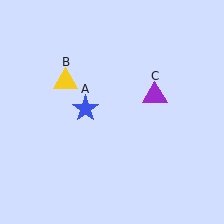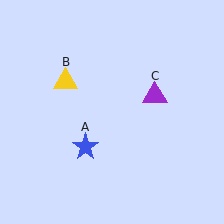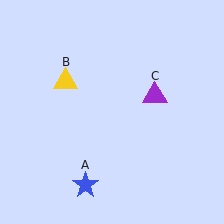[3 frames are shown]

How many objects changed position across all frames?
1 object changed position: blue star (object A).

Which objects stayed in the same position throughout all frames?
Yellow triangle (object B) and purple triangle (object C) remained stationary.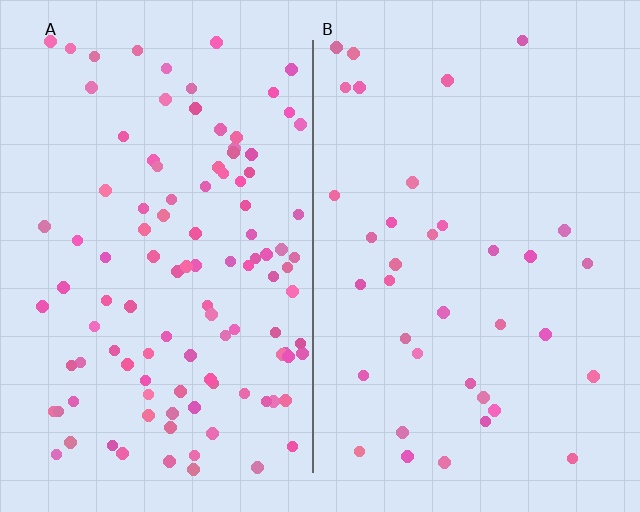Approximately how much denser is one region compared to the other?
Approximately 3.0× — region A over region B.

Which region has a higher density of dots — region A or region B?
A (the left).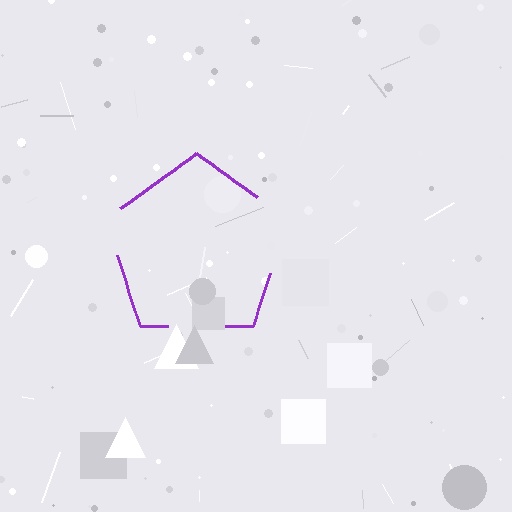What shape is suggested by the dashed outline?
The dashed outline suggests a pentagon.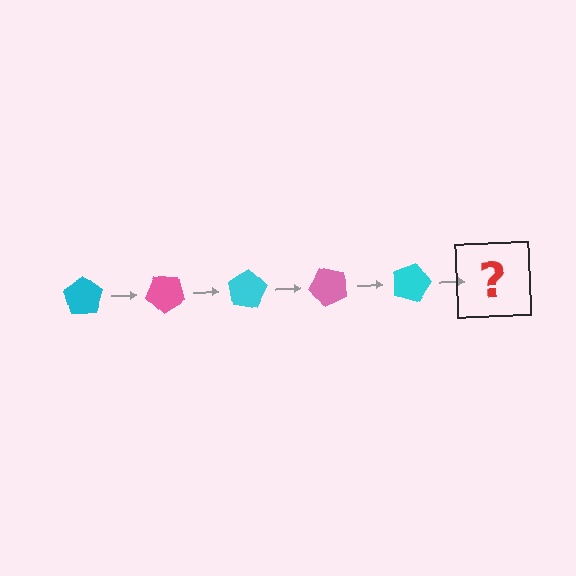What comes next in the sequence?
The next element should be a pink pentagon, rotated 200 degrees from the start.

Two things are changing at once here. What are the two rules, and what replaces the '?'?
The two rules are that it rotates 40 degrees each step and the color cycles through cyan and pink. The '?' should be a pink pentagon, rotated 200 degrees from the start.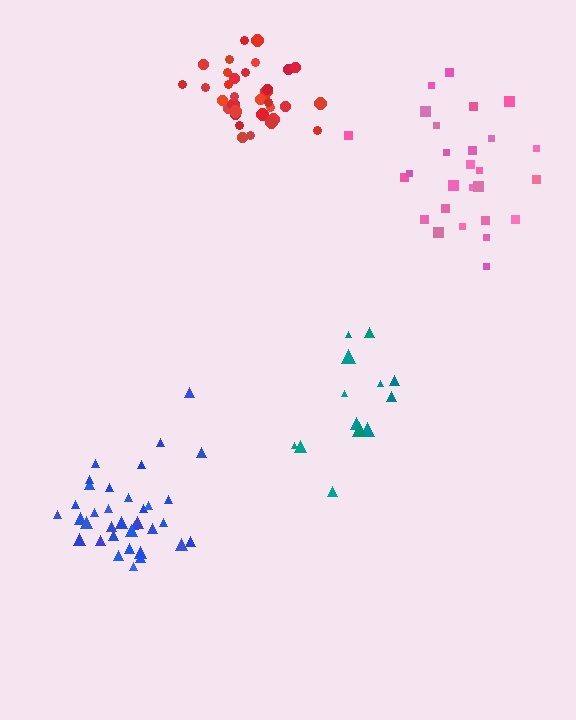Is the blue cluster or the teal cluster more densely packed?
Blue.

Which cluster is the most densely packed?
Red.